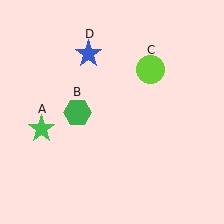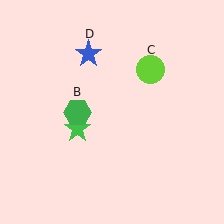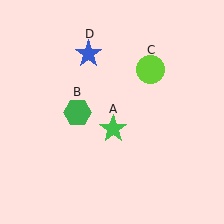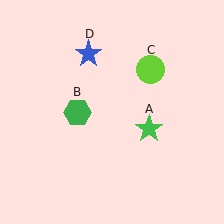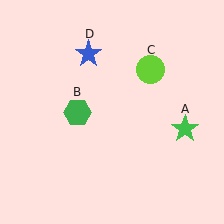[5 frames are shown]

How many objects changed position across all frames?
1 object changed position: green star (object A).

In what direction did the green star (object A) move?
The green star (object A) moved right.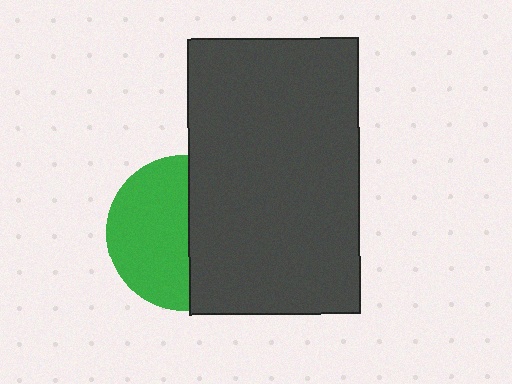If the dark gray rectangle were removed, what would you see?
You would see the complete green circle.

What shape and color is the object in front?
The object in front is a dark gray rectangle.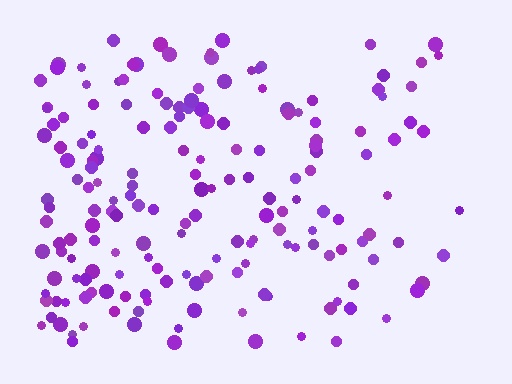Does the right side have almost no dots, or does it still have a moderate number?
Still a moderate number, just noticeably fewer than the left.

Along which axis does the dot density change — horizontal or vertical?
Horizontal.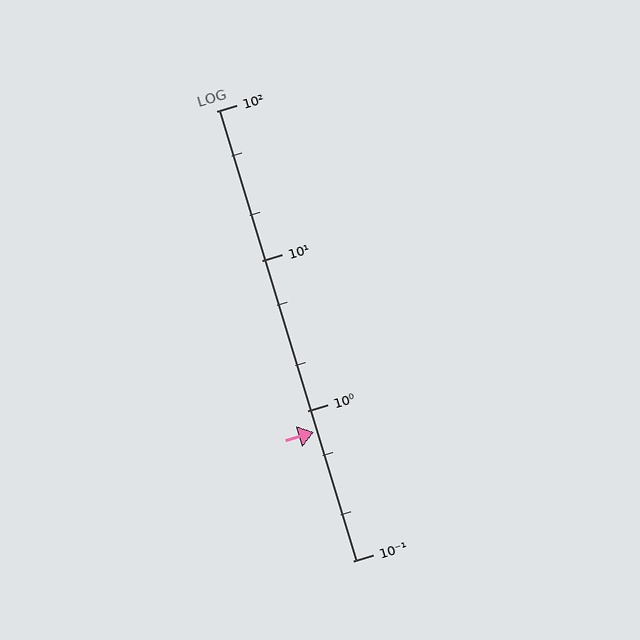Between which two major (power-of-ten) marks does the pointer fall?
The pointer is between 0.1 and 1.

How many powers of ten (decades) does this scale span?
The scale spans 3 decades, from 0.1 to 100.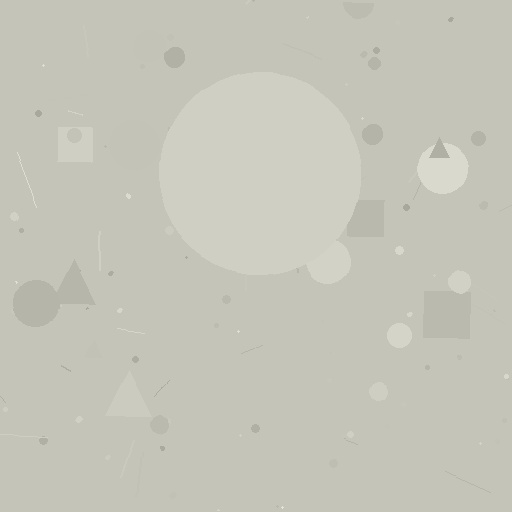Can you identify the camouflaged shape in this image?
The camouflaged shape is a circle.